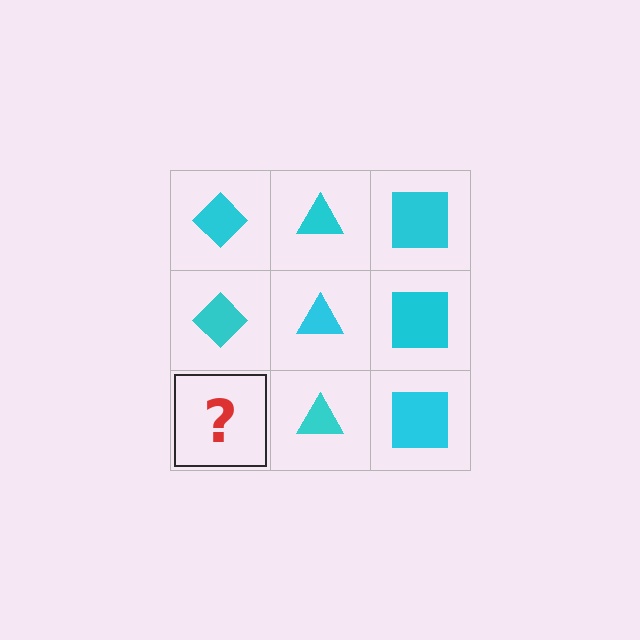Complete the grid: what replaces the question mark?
The question mark should be replaced with a cyan diamond.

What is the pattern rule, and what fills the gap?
The rule is that each column has a consistent shape. The gap should be filled with a cyan diamond.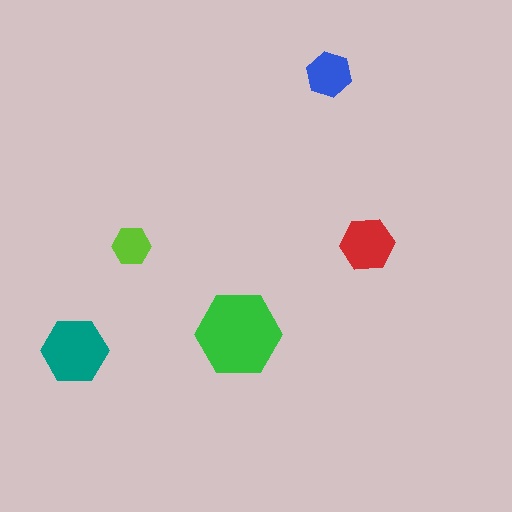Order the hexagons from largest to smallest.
the green one, the teal one, the red one, the blue one, the lime one.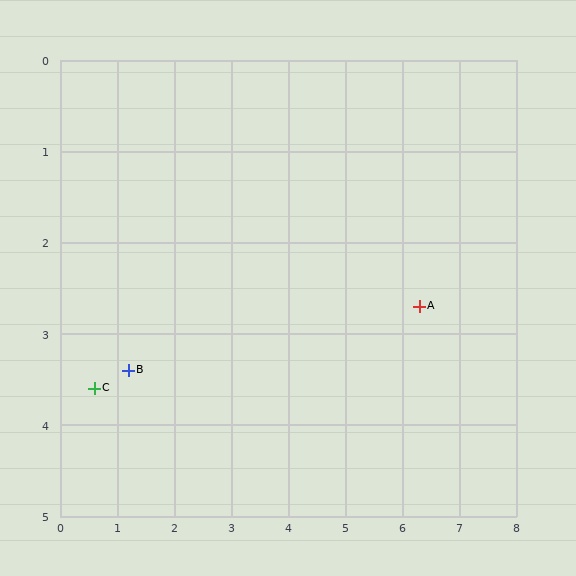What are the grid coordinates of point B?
Point B is at approximately (1.2, 3.4).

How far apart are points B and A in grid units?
Points B and A are about 5.1 grid units apart.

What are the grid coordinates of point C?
Point C is at approximately (0.6, 3.6).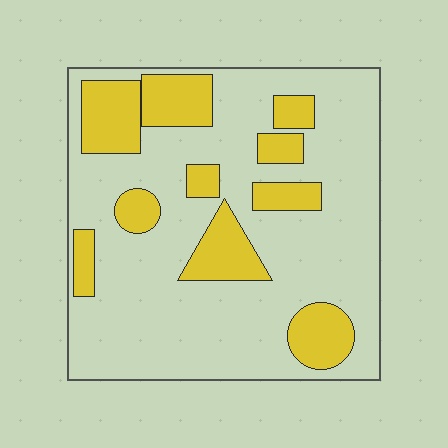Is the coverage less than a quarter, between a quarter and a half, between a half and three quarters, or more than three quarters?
Between a quarter and a half.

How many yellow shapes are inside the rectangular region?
10.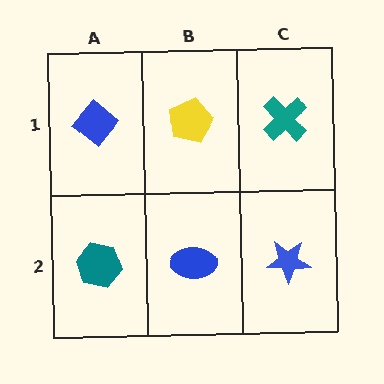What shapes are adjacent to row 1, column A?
A teal hexagon (row 2, column A), a yellow pentagon (row 1, column B).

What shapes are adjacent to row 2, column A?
A blue diamond (row 1, column A), a blue ellipse (row 2, column B).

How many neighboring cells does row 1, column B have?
3.